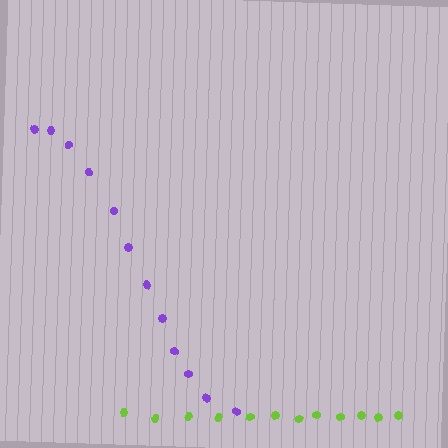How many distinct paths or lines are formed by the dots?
There are 2 distinct paths.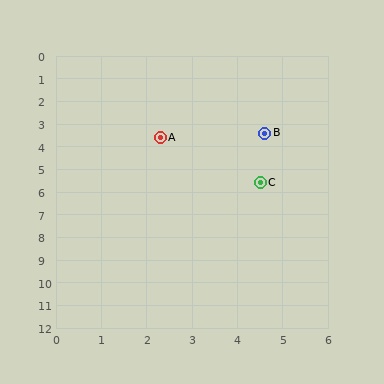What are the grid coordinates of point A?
Point A is at approximately (2.3, 3.6).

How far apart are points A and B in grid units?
Points A and B are about 2.3 grid units apart.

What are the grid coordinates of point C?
Point C is at approximately (4.5, 5.6).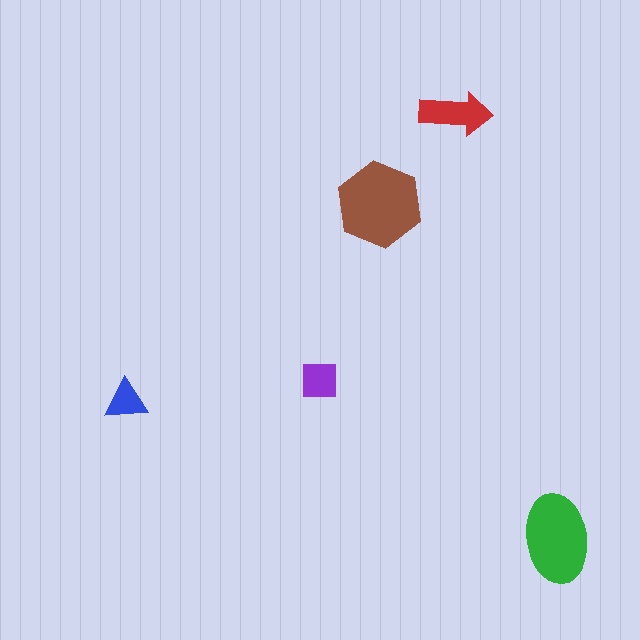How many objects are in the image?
There are 5 objects in the image.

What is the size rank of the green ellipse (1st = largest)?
2nd.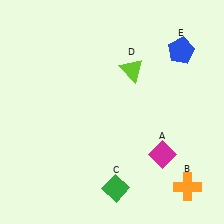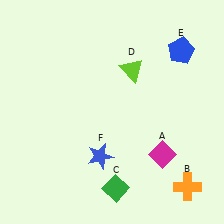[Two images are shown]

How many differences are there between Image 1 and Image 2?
There is 1 difference between the two images.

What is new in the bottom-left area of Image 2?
A blue star (F) was added in the bottom-left area of Image 2.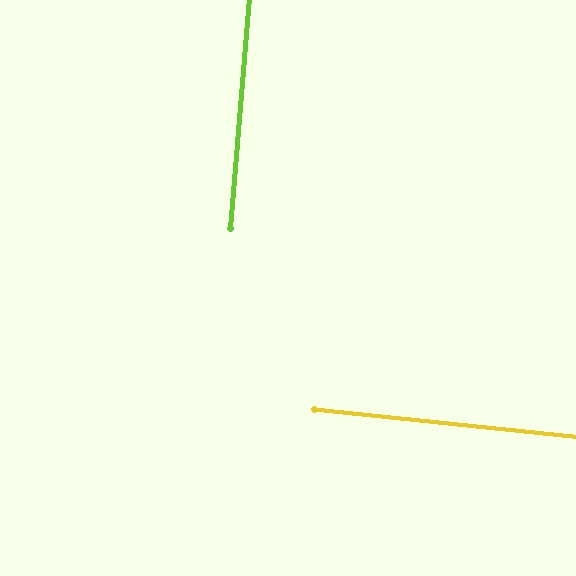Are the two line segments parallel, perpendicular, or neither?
Perpendicular — they meet at approximately 89°.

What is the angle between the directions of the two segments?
Approximately 89 degrees.